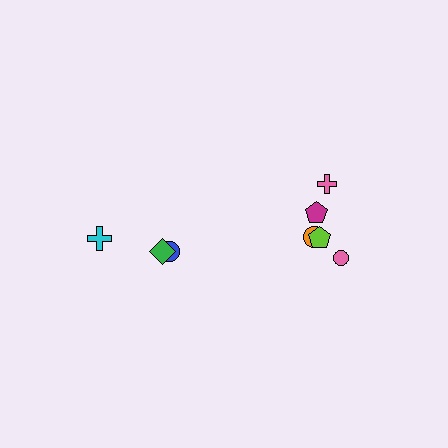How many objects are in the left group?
There are 3 objects.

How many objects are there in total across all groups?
There are 8 objects.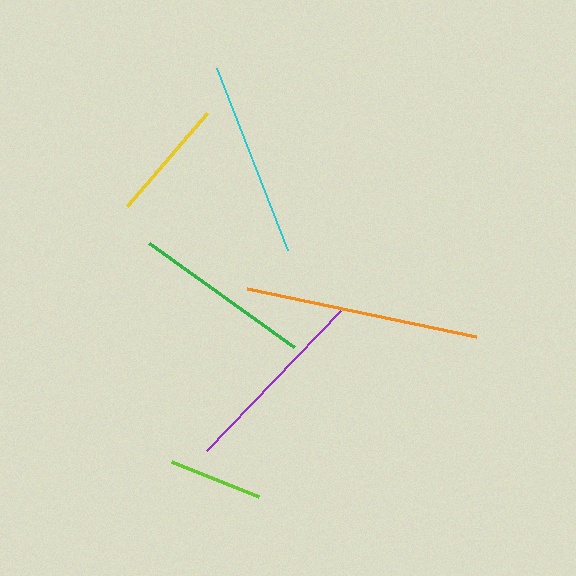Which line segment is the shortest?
The lime line is the shortest at approximately 93 pixels.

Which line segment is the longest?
The orange line is the longest at approximately 234 pixels.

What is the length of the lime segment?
The lime segment is approximately 93 pixels long.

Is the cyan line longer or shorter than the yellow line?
The cyan line is longer than the yellow line.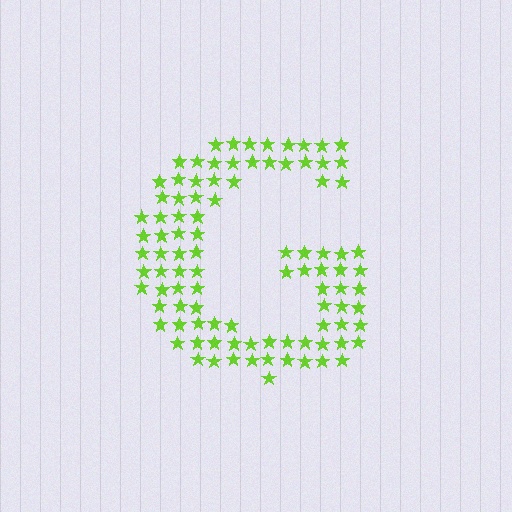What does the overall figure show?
The overall figure shows the letter G.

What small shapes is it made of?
It is made of small stars.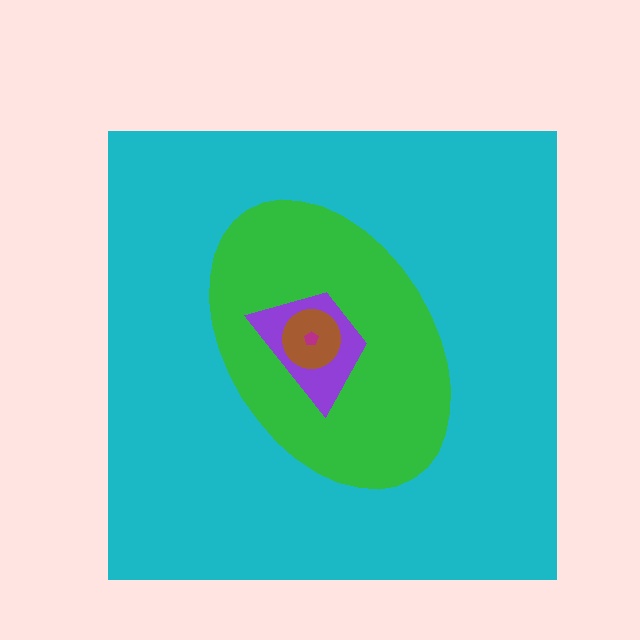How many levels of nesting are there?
5.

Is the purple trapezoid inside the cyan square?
Yes.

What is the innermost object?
The magenta pentagon.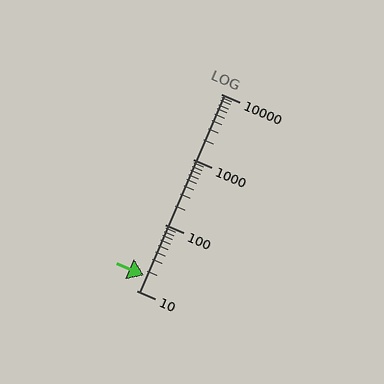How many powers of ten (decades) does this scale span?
The scale spans 3 decades, from 10 to 10000.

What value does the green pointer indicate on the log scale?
The pointer indicates approximately 17.